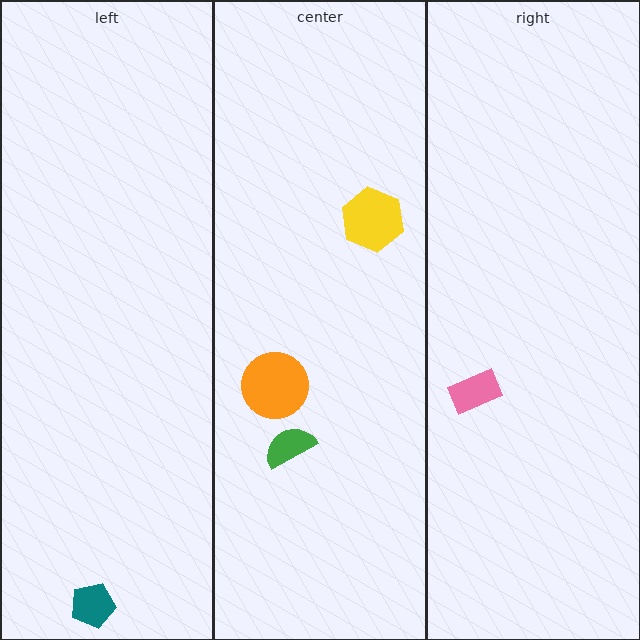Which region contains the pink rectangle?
The right region.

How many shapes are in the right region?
1.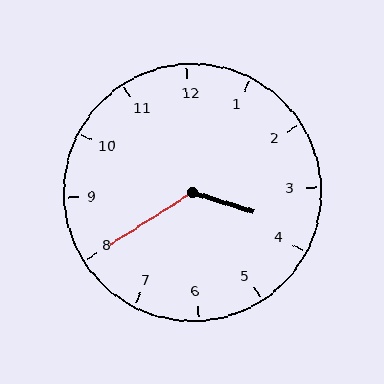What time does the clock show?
3:40.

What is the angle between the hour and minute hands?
Approximately 130 degrees.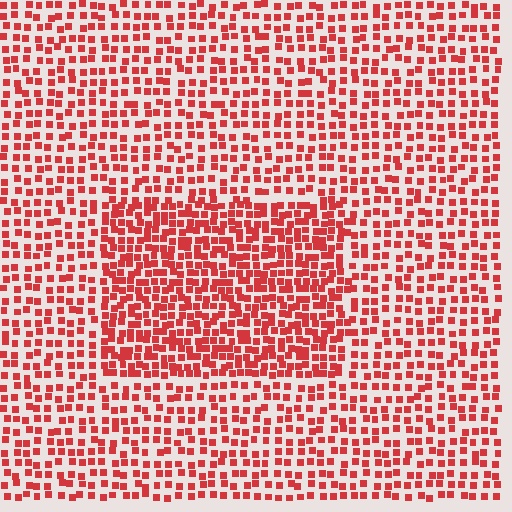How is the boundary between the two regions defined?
The boundary is defined by a change in element density (approximately 1.7x ratio). All elements are the same color, size, and shape.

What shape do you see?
I see a rectangle.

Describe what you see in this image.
The image contains small red elements arranged at two different densities. A rectangle-shaped region is visible where the elements are more densely packed than the surrounding area.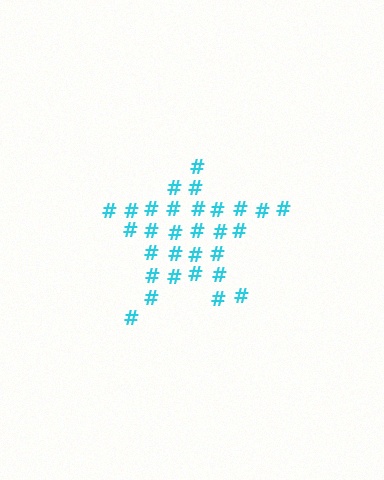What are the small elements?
The small elements are hash symbols.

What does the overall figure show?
The overall figure shows a star.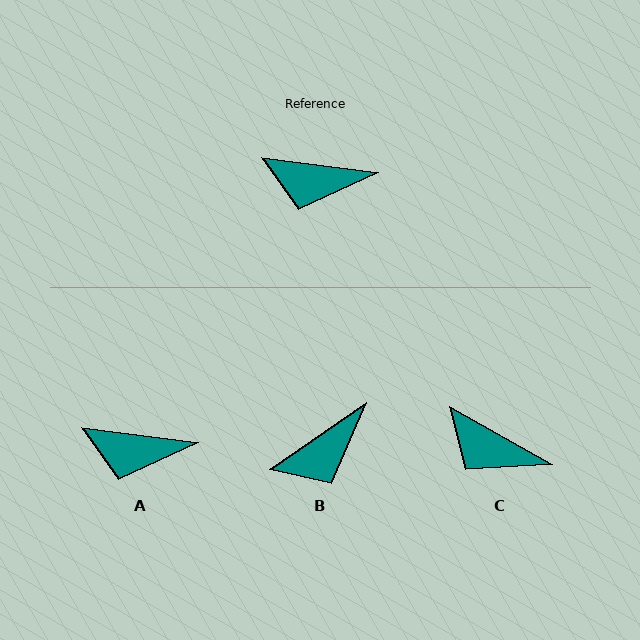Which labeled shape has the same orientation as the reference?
A.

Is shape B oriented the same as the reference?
No, it is off by about 42 degrees.